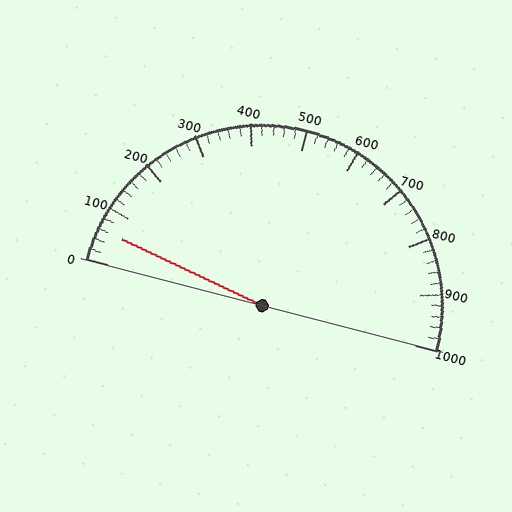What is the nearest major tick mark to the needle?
The nearest major tick mark is 100.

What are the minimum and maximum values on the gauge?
The gauge ranges from 0 to 1000.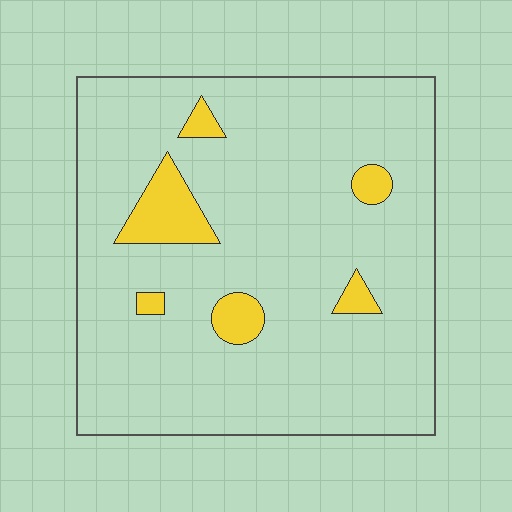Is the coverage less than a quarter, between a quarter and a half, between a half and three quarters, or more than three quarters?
Less than a quarter.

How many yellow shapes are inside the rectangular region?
6.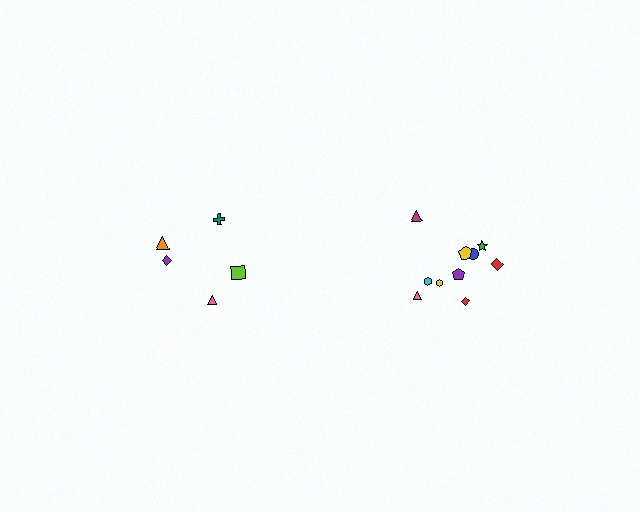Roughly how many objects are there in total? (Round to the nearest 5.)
Roughly 15 objects in total.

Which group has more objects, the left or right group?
The right group.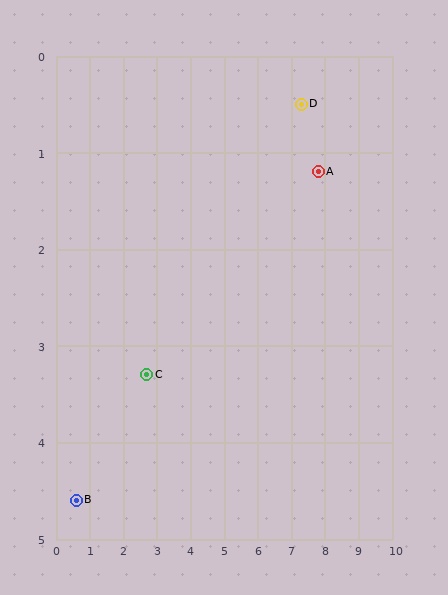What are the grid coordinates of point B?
Point B is at approximately (0.6, 4.6).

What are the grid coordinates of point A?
Point A is at approximately (7.8, 1.2).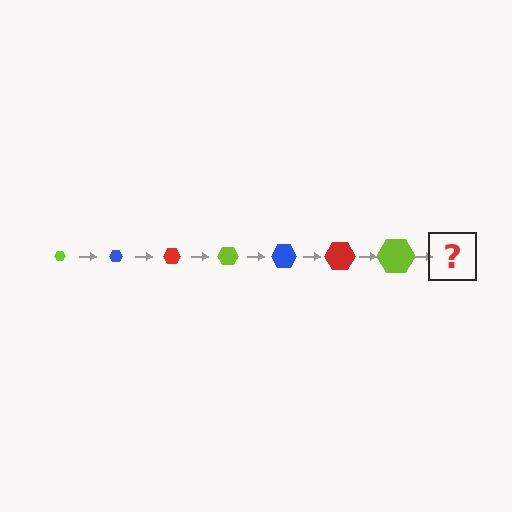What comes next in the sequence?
The next element should be a blue hexagon, larger than the previous one.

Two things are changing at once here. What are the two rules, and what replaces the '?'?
The two rules are that the hexagon grows larger each step and the color cycles through lime, blue, and red. The '?' should be a blue hexagon, larger than the previous one.